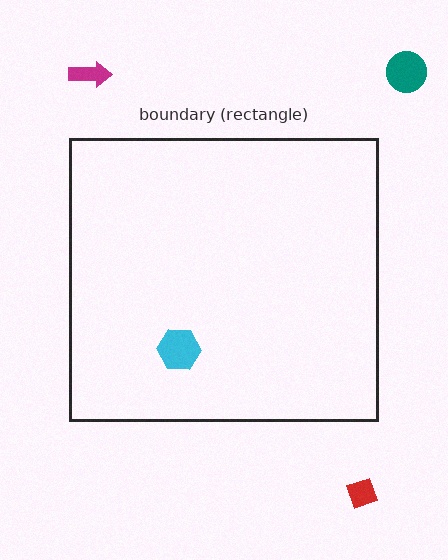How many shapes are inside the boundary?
1 inside, 3 outside.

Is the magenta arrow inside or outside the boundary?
Outside.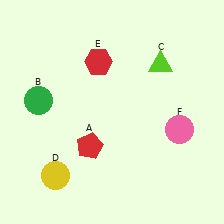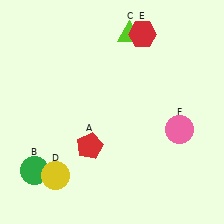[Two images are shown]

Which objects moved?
The objects that moved are: the green circle (B), the lime triangle (C), the red hexagon (E).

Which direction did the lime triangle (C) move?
The lime triangle (C) moved left.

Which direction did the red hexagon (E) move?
The red hexagon (E) moved right.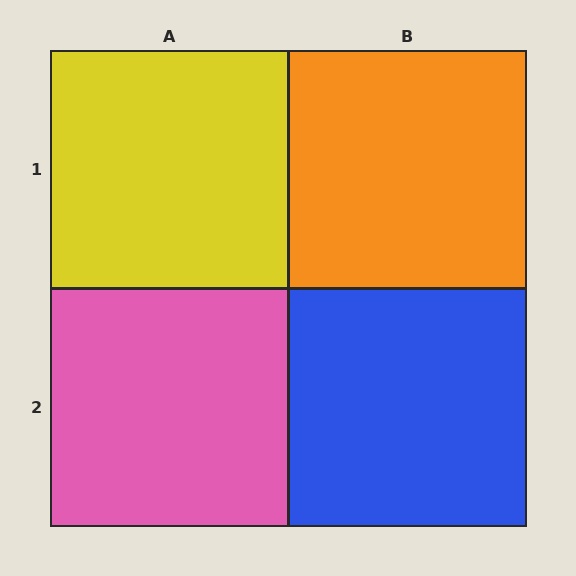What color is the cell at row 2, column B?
Blue.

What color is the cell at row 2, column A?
Pink.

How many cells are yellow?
1 cell is yellow.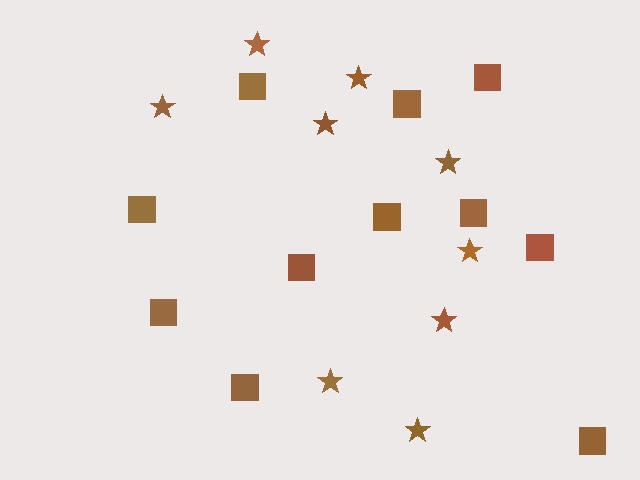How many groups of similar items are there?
There are 2 groups: one group of squares (11) and one group of stars (9).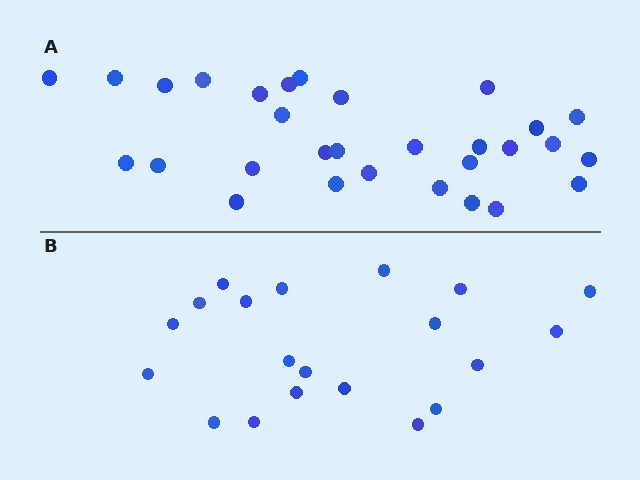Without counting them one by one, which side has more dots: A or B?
Region A (the top region) has more dots.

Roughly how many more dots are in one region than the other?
Region A has roughly 10 or so more dots than region B.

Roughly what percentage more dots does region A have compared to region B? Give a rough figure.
About 50% more.